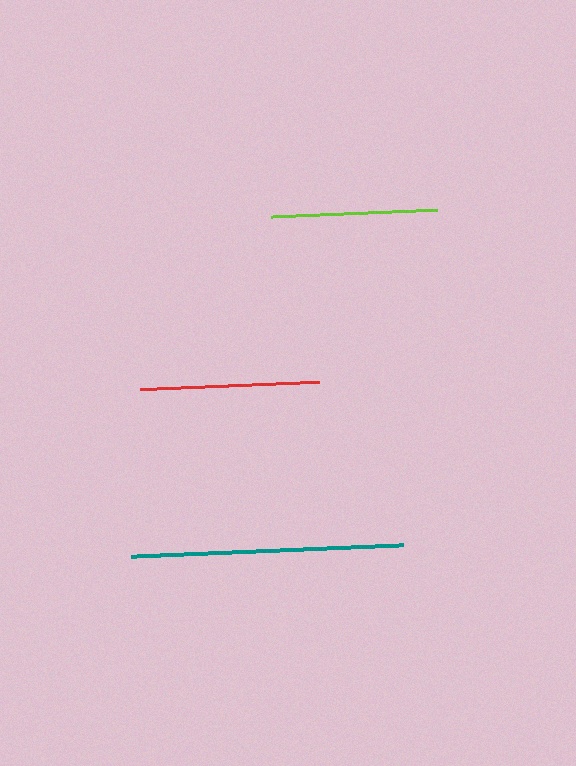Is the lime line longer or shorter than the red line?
The red line is longer than the lime line.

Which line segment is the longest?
The teal line is the longest at approximately 272 pixels.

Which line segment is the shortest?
The lime line is the shortest at approximately 166 pixels.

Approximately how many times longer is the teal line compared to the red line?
The teal line is approximately 1.5 times the length of the red line.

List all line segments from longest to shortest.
From longest to shortest: teal, red, lime.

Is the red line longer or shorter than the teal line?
The teal line is longer than the red line.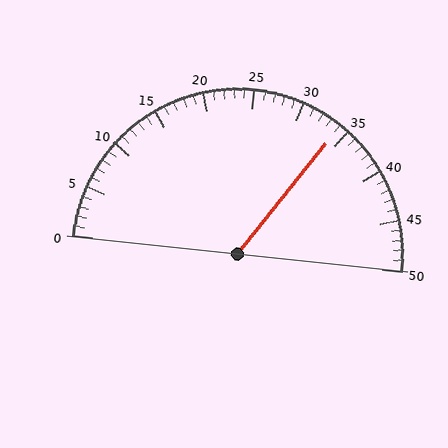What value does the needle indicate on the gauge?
The needle indicates approximately 34.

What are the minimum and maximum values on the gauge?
The gauge ranges from 0 to 50.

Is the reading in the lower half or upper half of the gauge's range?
The reading is in the upper half of the range (0 to 50).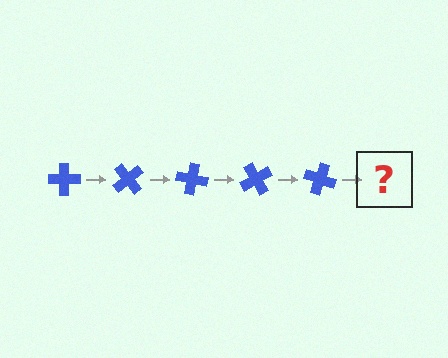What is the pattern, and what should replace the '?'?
The pattern is that the cross rotates 50 degrees each step. The '?' should be a blue cross rotated 250 degrees.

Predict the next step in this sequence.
The next step is a blue cross rotated 250 degrees.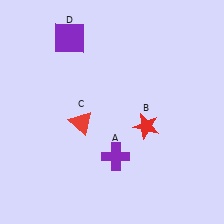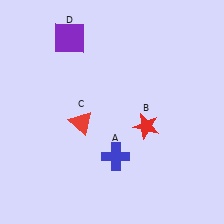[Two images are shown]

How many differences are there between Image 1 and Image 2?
There is 1 difference between the two images.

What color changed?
The cross (A) changed from purple in Image 1 to blue in Image 2.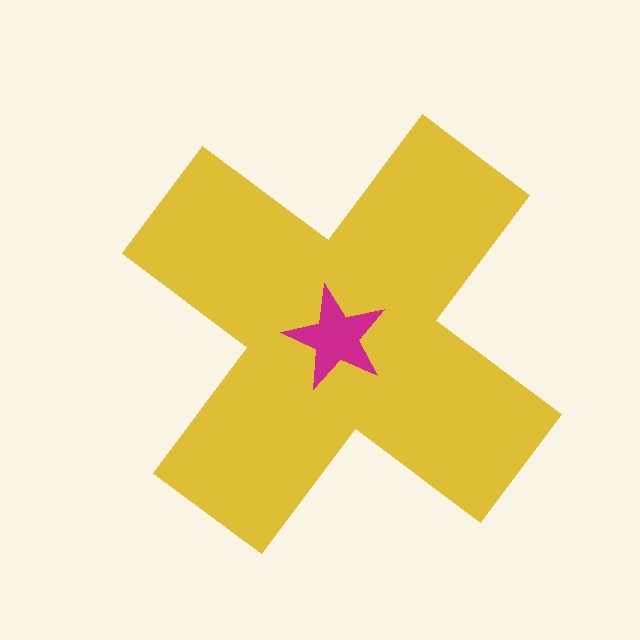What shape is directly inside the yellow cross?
The magenta star.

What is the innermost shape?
The magenta star.